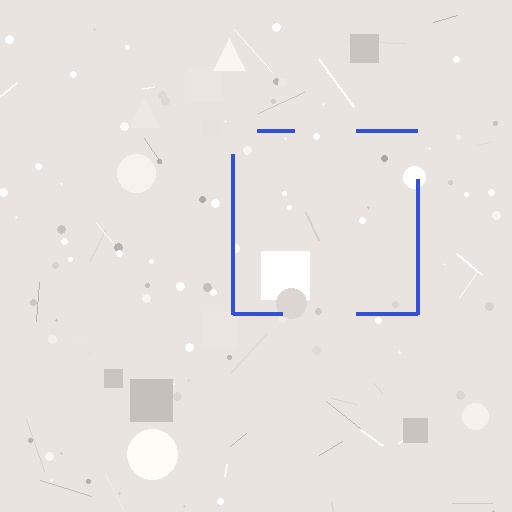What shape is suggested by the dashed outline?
The dashed outline suggests a square.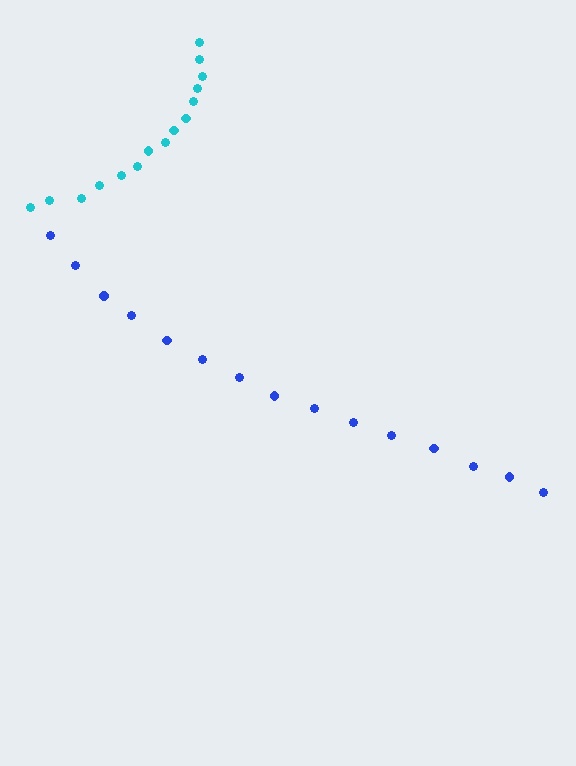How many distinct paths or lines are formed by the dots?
There are 2 distinct paths.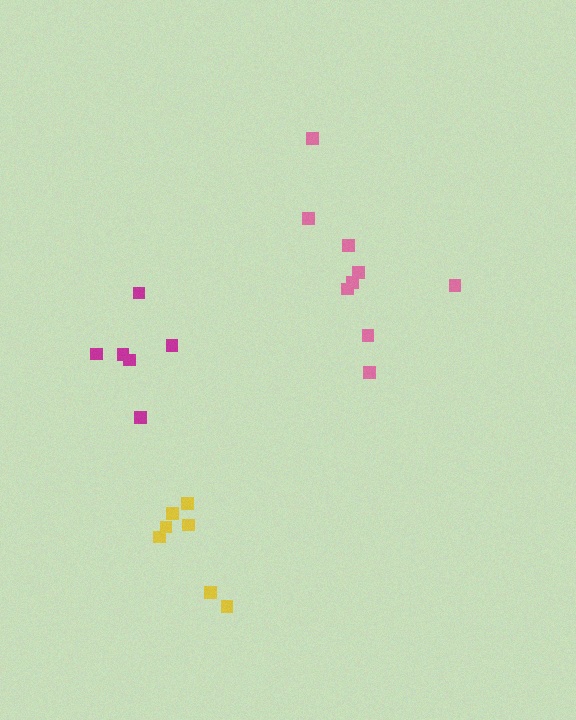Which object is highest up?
The pink cluster is topmost.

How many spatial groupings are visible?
There are 3 spatial groupings.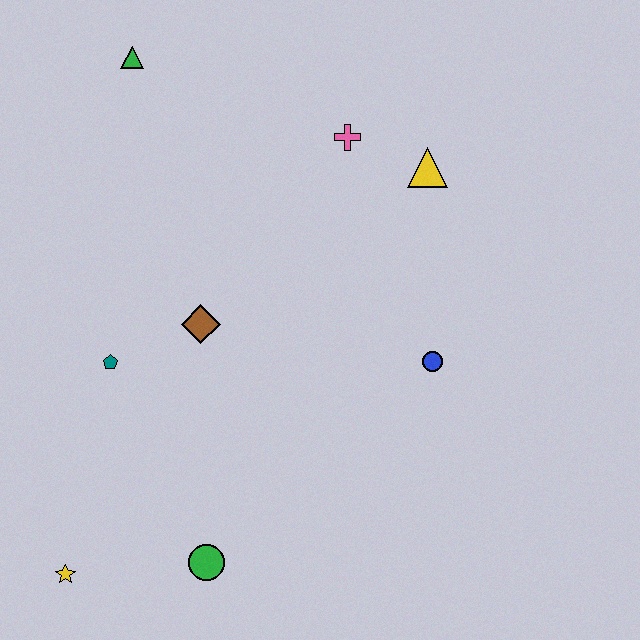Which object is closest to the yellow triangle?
The pink cross is closest to the yellow triangle.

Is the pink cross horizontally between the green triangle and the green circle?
No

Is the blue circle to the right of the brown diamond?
Yes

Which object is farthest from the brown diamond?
The yellow star is farthest from the brown diamond.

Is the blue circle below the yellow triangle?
Yes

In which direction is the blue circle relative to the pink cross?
The blue circle is below the pink cross.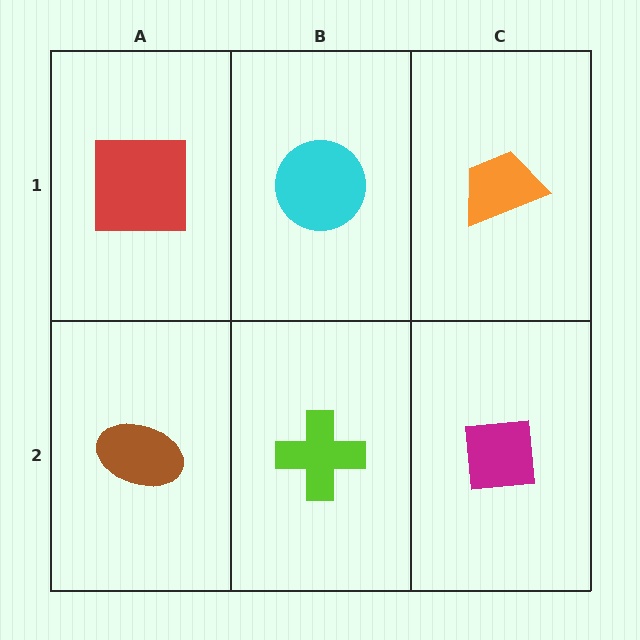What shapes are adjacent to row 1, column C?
A magenta square (row 2, column C), a cyan circle (row 1, column B).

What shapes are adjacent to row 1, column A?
A brown ellipse (row 2, column A), a cyan circle (row 1, column B).